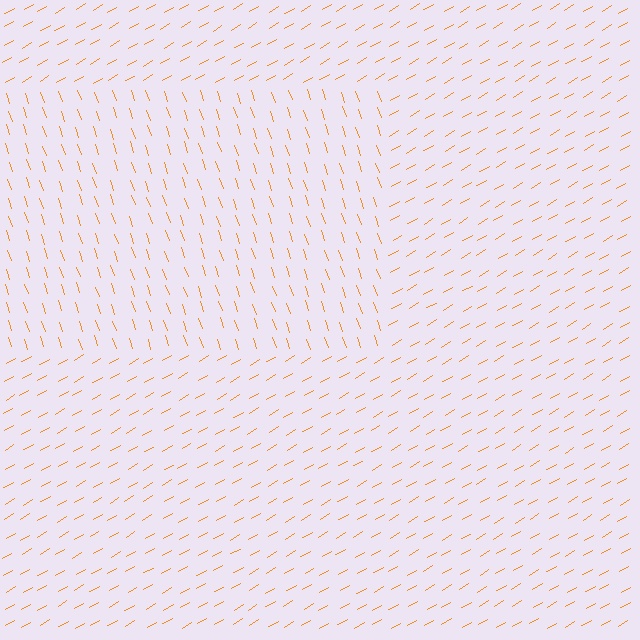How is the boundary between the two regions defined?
The boundary is defined purely by a change in line orientation (approximately 79 degrees difference). All lines are the same color and thickness.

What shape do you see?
I see a rectangle.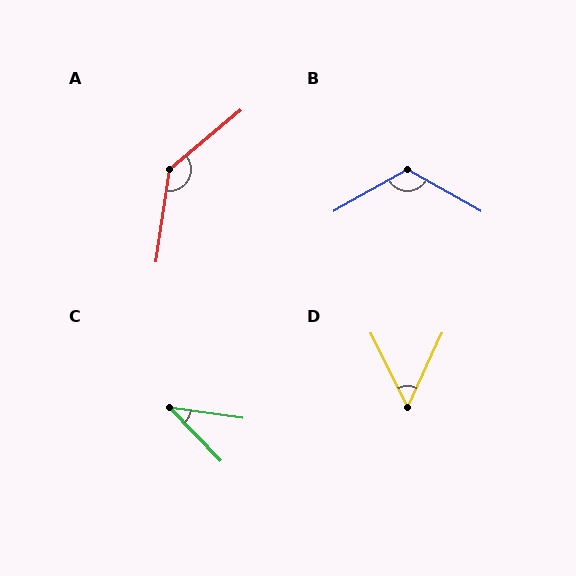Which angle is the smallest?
C, at approximately 38 degrees.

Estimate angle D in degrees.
Approximately 51 degrees.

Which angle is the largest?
A, at approximately 138 degrees.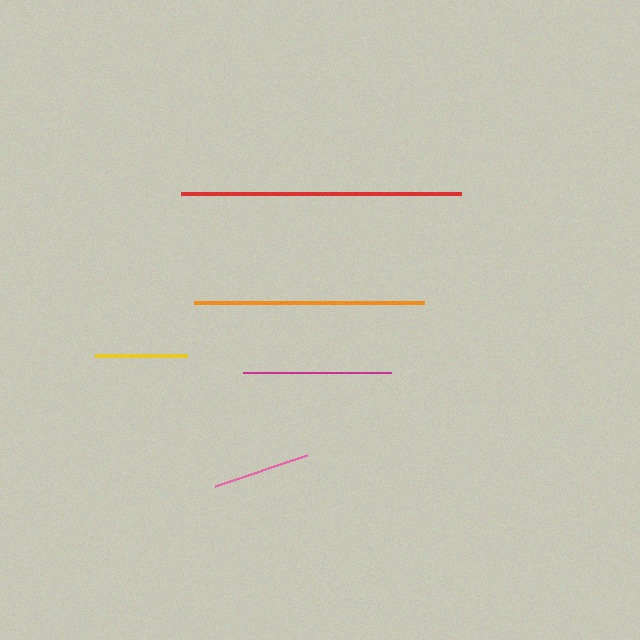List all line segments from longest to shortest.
From longest to shortest: red, orange, magenta, pink, yellow.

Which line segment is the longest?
The red line is the longest at approximately 280 pixels.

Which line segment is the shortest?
The yellow line is the shortest at approximately 91 pixels.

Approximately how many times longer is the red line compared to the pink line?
The red line is approximately 2.9 times the length of the pink line.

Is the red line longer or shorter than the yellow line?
The red line is longer than the yellow line.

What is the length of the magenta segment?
The magenta segment is approximately 148 pixels long.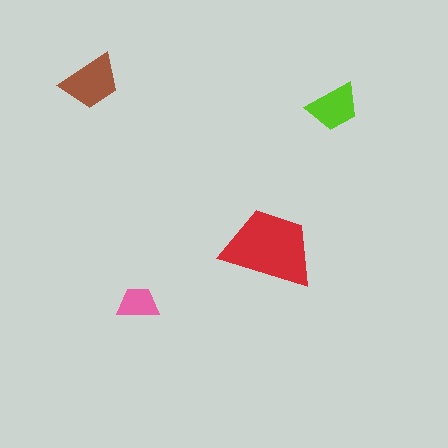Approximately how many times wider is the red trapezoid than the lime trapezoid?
About 2 times wider.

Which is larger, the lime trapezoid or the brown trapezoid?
The brown one.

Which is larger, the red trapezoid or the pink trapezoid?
The red one.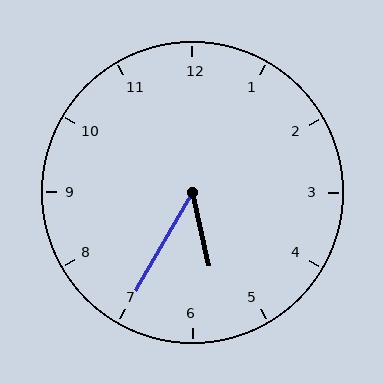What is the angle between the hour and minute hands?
Approximately 42 degrees.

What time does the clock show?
5:35.